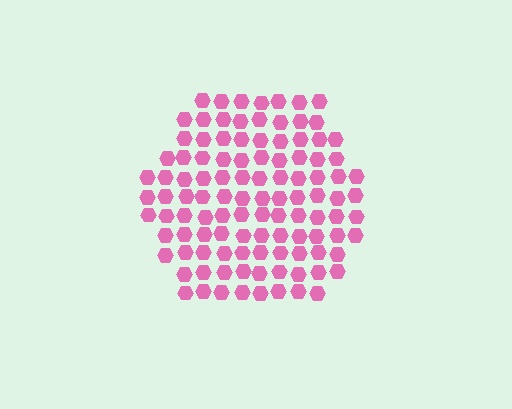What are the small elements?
The small elements are hexagons.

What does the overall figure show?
The overall figure shows a hexagon.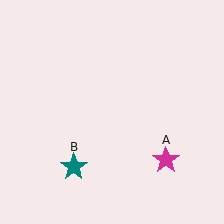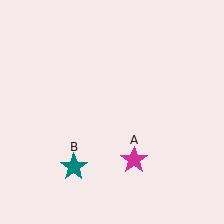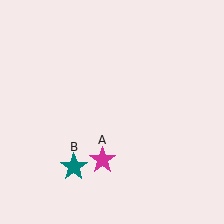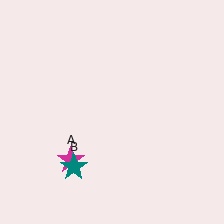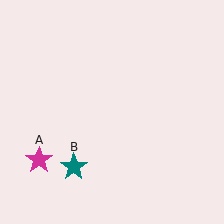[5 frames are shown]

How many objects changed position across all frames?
1 object changed position: magenta star (object A).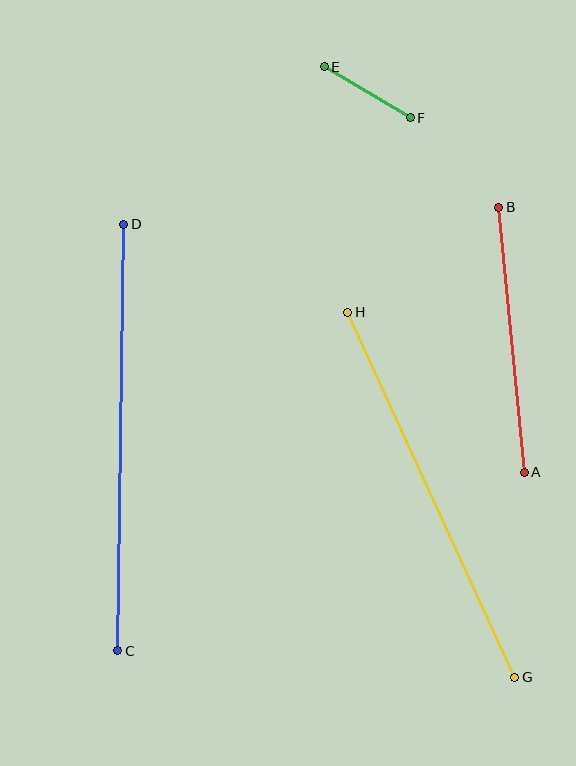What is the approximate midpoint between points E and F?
The midpoint is at approximately (367, 92) pixels.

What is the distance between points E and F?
The distance is approximately 100 pixels.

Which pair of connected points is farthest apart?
Points C and D are farthest apart.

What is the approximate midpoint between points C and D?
The midpoint is at approximately (121, 438) pixels.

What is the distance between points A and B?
The distance is approximately 266 pixels.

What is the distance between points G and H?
The distance is approximately 401 pixels.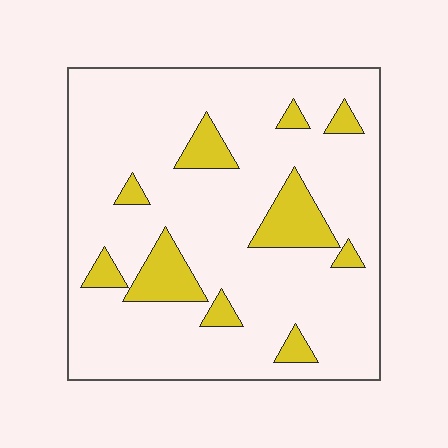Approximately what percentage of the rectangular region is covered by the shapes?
Approximately 15%.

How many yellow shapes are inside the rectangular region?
10.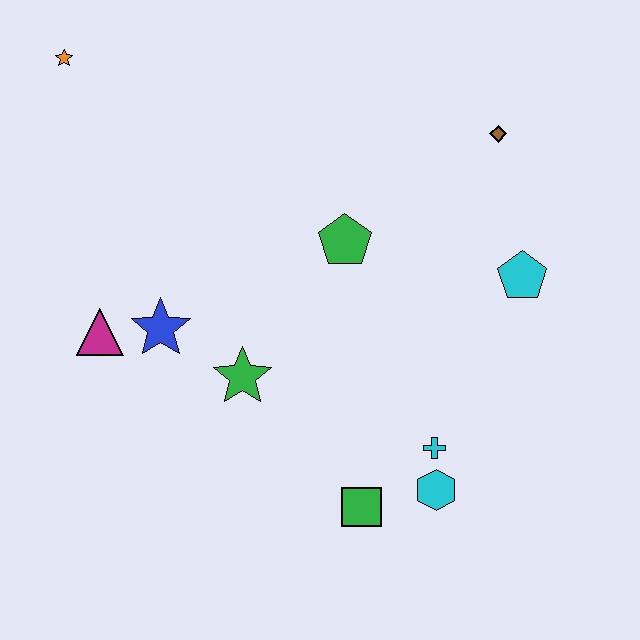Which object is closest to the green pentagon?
The green star is closest to the green pentagon.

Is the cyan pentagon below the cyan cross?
No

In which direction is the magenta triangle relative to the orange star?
The magenta triangle is below the orange star.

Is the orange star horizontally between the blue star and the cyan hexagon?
No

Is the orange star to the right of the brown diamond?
No